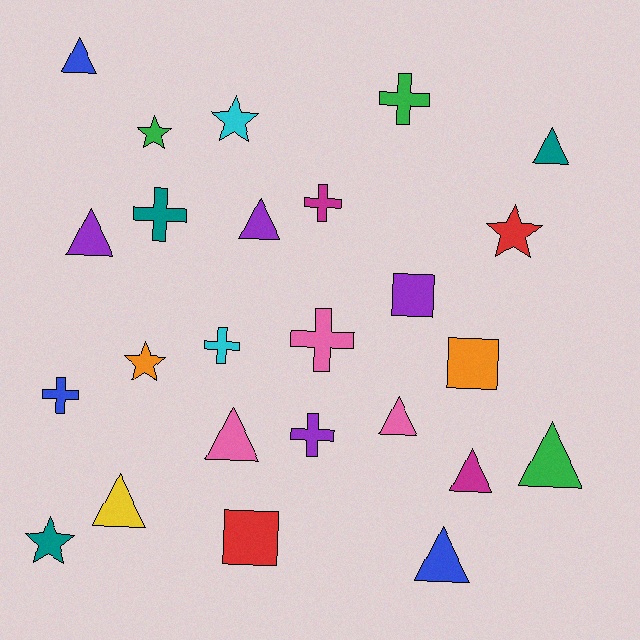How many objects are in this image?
There are 25 objects.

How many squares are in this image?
There are 3 squares.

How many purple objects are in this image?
There are 4 purple objects.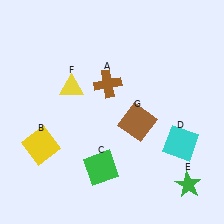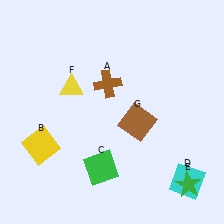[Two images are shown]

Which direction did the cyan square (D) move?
The cyan square (D) moved down.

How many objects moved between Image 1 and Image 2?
1 object moved between the two images.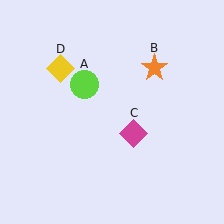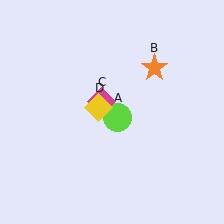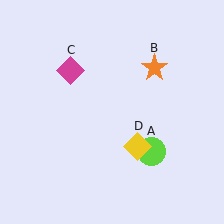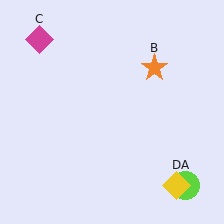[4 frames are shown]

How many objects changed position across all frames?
3 objects changed position: lime circle (object A), magenta diamond (object C), yellow diamond (object D).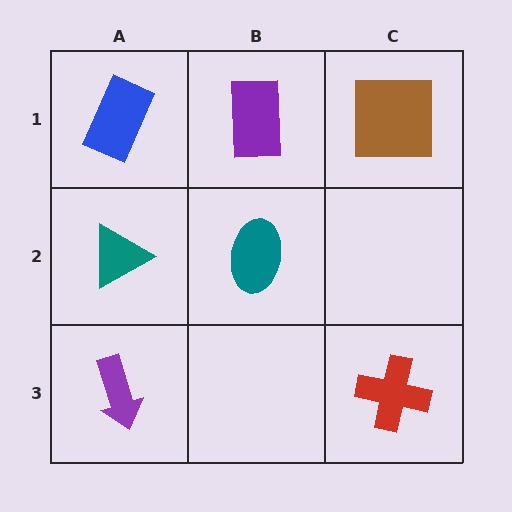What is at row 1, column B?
A purple rectangle.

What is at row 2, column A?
A teal triangle.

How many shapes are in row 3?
2 shapes.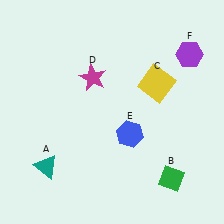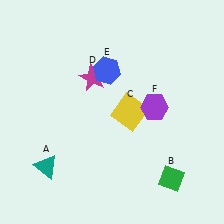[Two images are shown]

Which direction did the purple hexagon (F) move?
The purple hexagon (F) moved down.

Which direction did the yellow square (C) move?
The yellow square (C) moved down.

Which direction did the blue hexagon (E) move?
The blue hexagon (E) moved up.